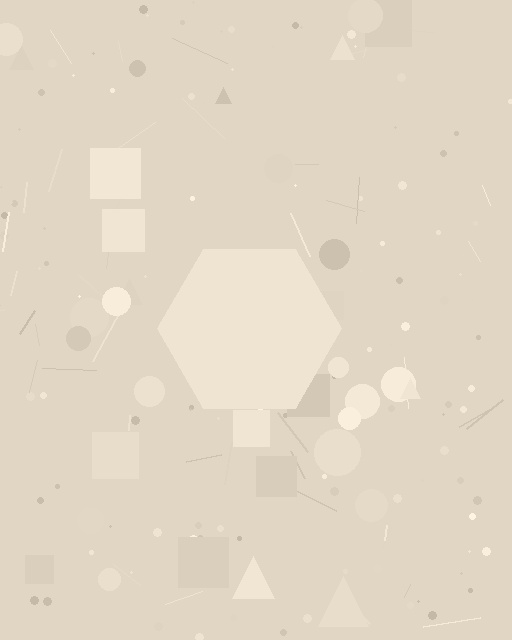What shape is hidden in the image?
A hexagon is hidden in the image.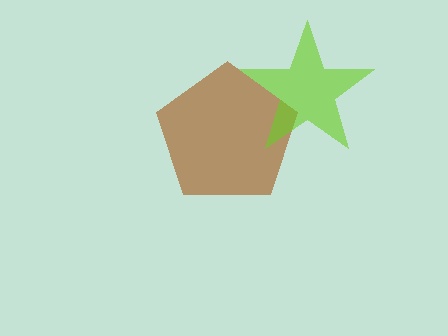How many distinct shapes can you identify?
There are 2 distinct shapes: a brown pentagon, a lime star.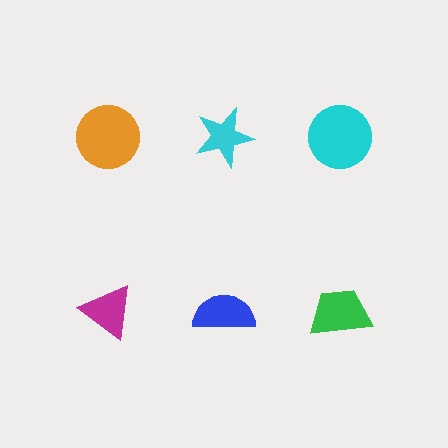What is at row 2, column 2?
A blue semicircle.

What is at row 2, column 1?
A magenta triangle.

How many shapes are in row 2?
3 shapes.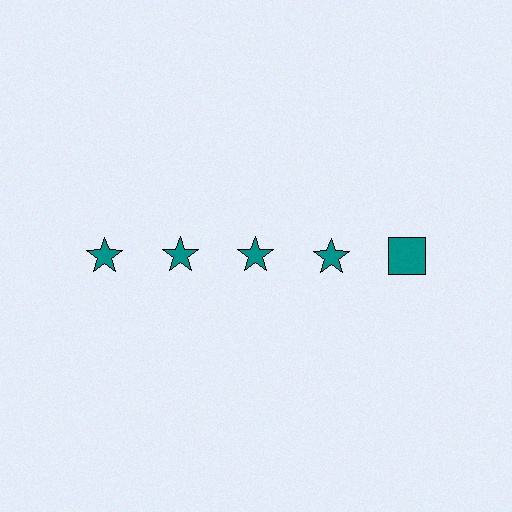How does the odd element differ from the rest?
It has a different shape: square instead of star.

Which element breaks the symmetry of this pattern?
The teal square in the top row, rightmost column breaks the symmetry. All other shapes are teal stars.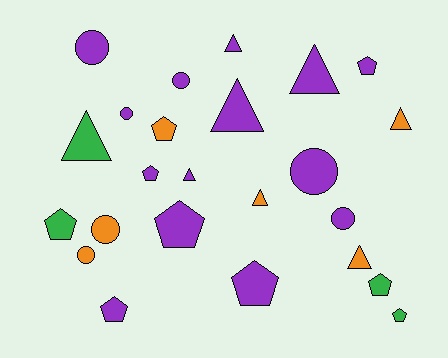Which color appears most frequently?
Purple, with 14 objects.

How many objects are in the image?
There are 24 objects.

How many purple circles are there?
There are 5 purple circles.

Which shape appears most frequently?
Pentagon, with 9 objects.